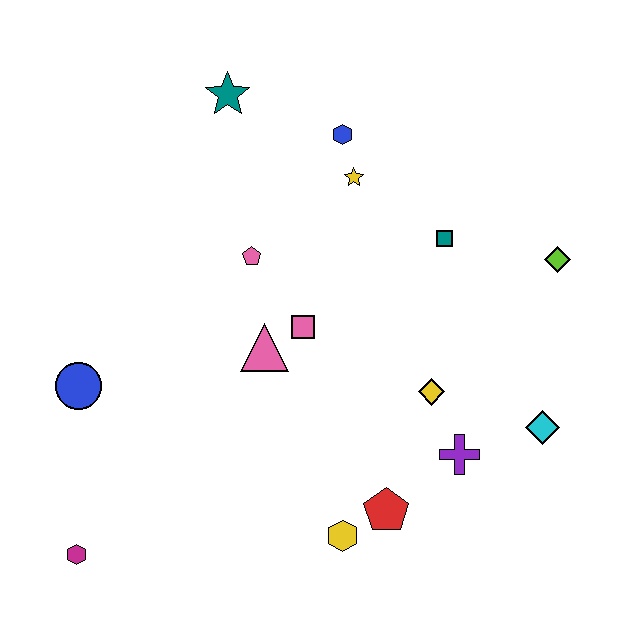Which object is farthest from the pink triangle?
The lime diamond is farthest from the pink triangle.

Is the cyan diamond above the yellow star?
No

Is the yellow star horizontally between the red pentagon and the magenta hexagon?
Yes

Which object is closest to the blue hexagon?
The yellow star is closest to the blue hexagon.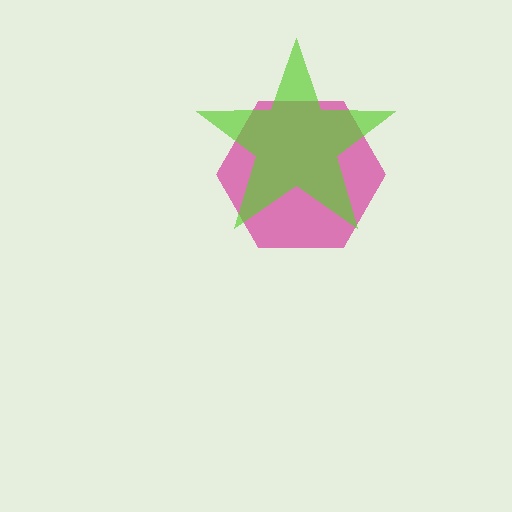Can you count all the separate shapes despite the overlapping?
Yes, there are 2 separate shapes.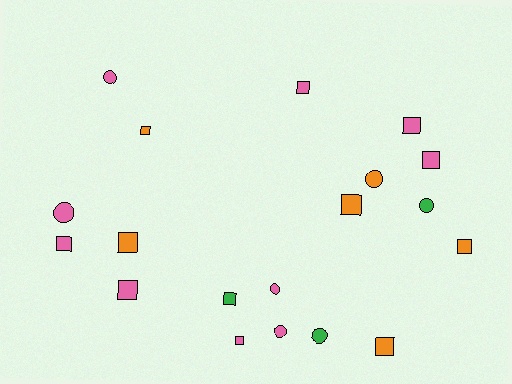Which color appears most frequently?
Pink, with 10 objects.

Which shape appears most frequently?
Square, with 12 objects.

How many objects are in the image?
There are 19 objects.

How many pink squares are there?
There are 6 pink squares.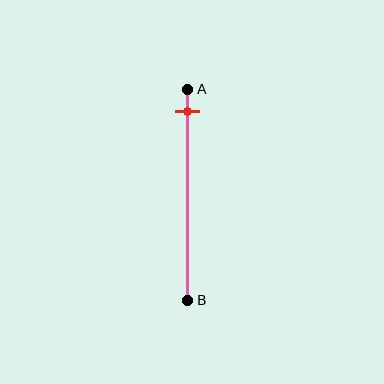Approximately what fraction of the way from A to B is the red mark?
The red mark is approximately 10% of the way from A to B.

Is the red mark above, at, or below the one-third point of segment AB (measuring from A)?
The red mark is above the one-third point of segment AB.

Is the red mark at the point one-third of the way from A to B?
No, the mark is at about 10% from A, not at the 33% one-third point.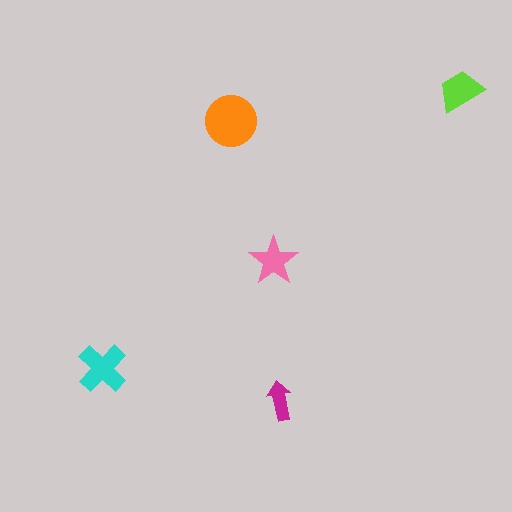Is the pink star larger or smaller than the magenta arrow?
Larger.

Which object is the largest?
The orange circle.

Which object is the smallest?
The magenta arrow.